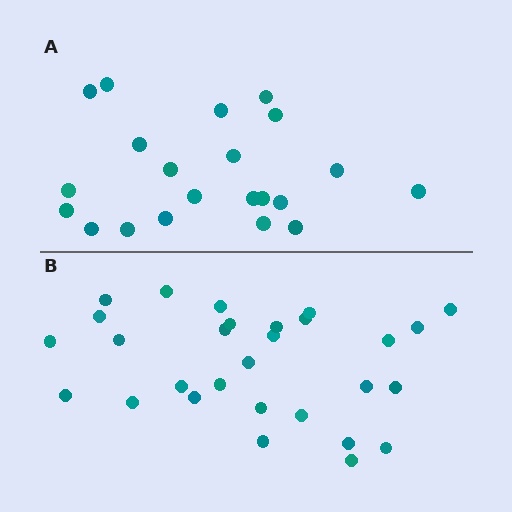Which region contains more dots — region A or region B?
Region B (the bottom region) has more dots.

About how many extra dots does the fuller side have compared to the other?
Region B has roughly 8 or so more dots than region A.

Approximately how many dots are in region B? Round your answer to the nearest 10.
About 30 dots. (The exact count is 29, which rounds to 30.)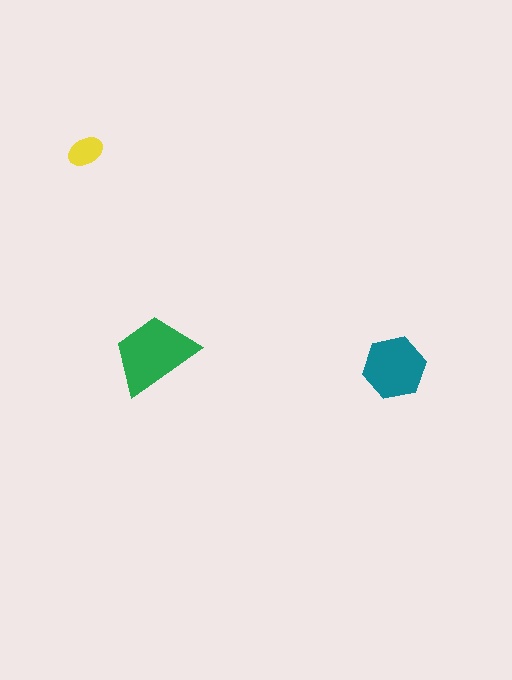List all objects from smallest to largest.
The yellow ellipse, the teal hexagon, the green trapezoid.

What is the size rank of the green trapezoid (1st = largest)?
1st.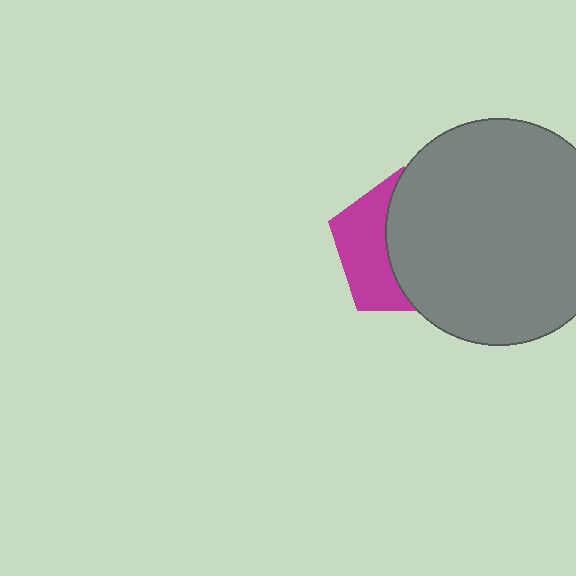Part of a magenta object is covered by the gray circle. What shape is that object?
It is a pentagon.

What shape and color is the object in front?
The object in front is a gray circle.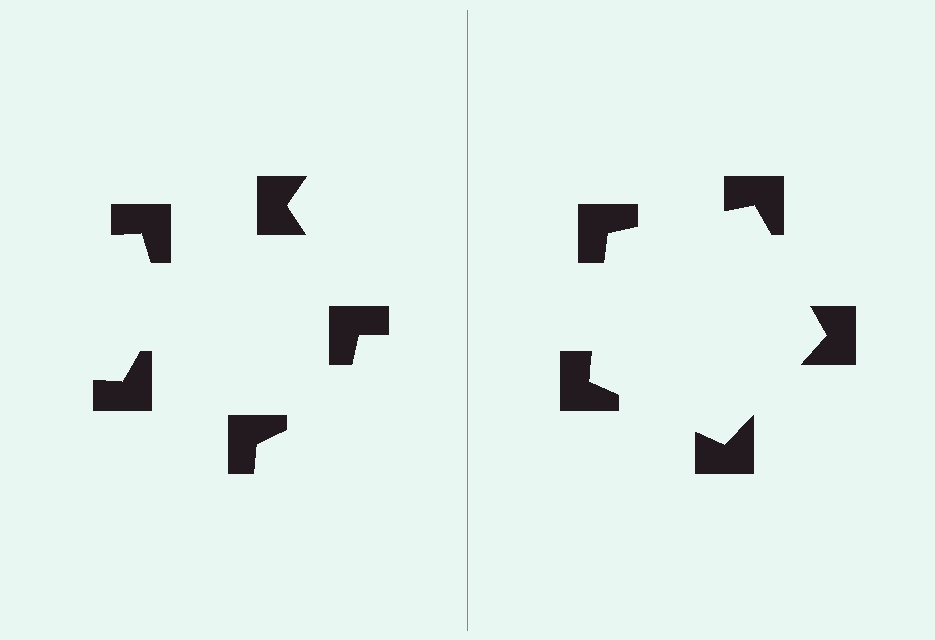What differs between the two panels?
The notched squares are positioned identically on both sides; only the wedge orientations differ. On the right they align to a pentagon; on the left they are misaligned.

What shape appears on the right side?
An illusory pentagon.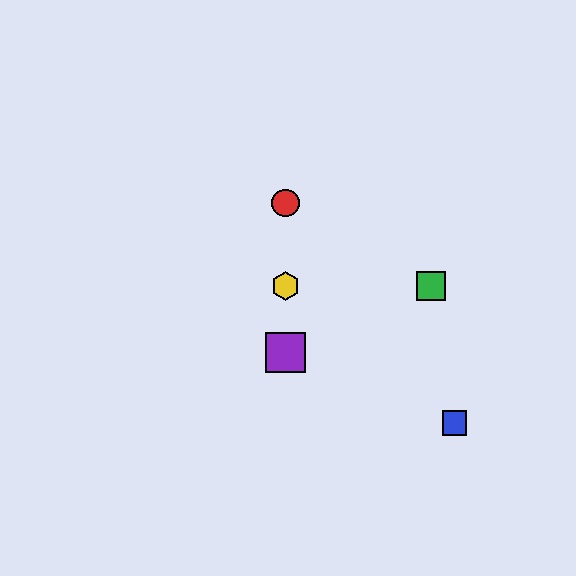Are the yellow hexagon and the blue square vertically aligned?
No, the yellow hexagon is at x≈285 and the blue square is at x≈454.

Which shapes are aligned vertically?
The red circle, the yellow hexagon, the purple square are aligned vertically.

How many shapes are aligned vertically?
3 shapes (the red circle, the yellow hexagon, the purple square) are aligned vertically.